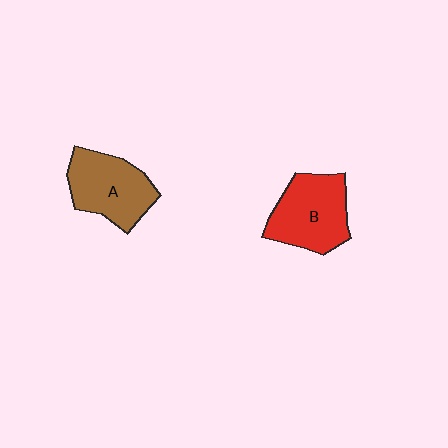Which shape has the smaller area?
Shape A (brown).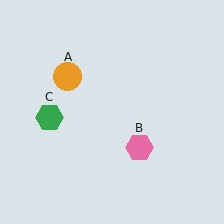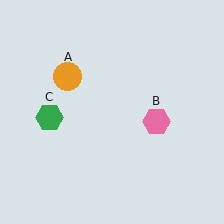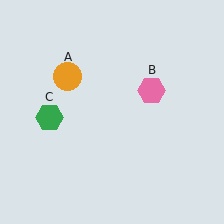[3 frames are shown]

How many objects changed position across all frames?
1 object changed position: pink hexagon (object B).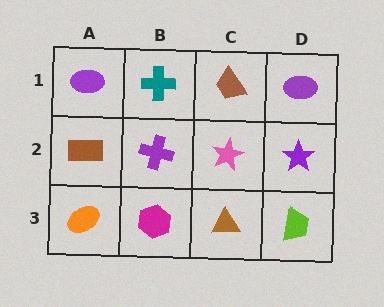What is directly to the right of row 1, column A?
A teal cross.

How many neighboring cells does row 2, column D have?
3.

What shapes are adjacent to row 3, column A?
A brown rectangle (row 2, column A), a magenta hexagon (row 3, column B).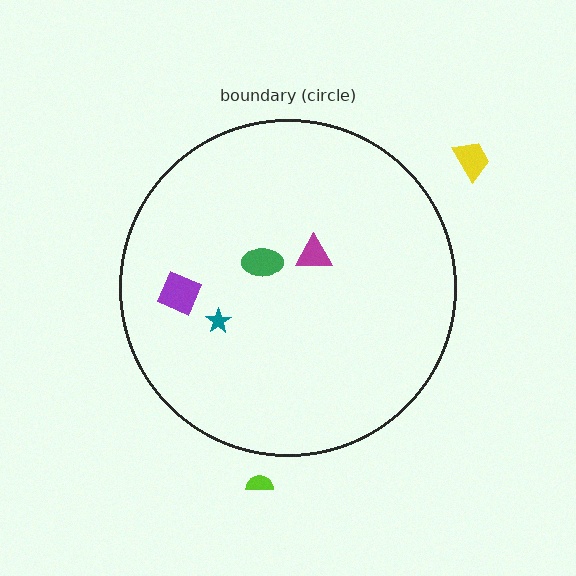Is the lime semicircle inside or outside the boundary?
Outside.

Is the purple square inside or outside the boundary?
Inside.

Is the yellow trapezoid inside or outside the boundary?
Outside.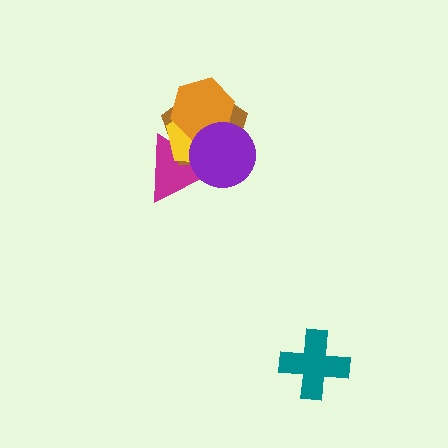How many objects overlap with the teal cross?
0 objects overlap with the teal cross.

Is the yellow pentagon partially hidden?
Yes, it is partially covered by another shape.